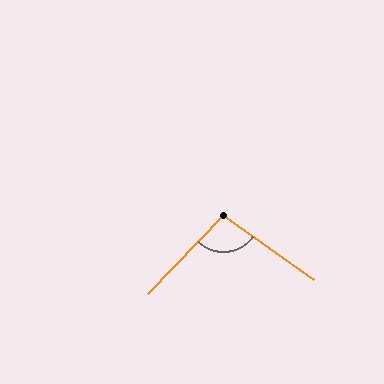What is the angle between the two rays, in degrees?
Approximately 98 degrees.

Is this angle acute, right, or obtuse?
It is obtuse.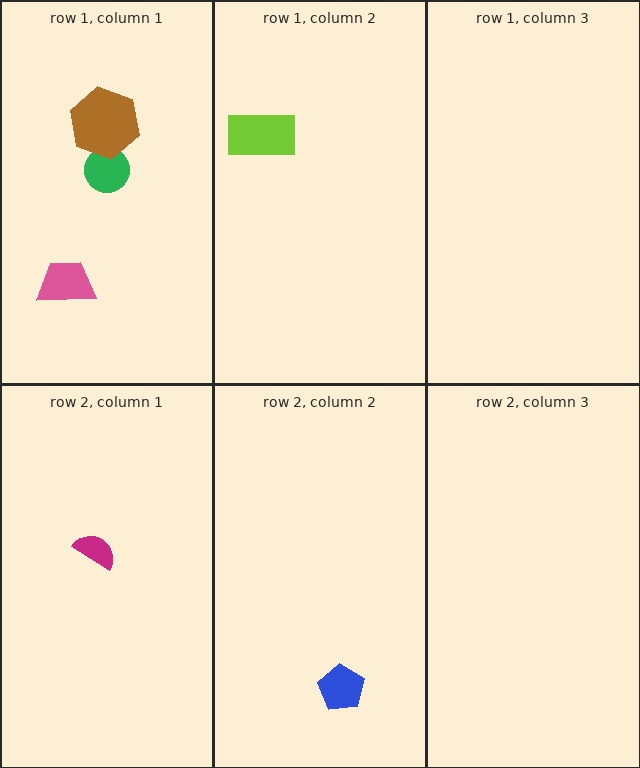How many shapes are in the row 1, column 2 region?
1.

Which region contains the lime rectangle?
The row 1, column 2 region.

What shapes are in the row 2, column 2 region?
The blue pentagon.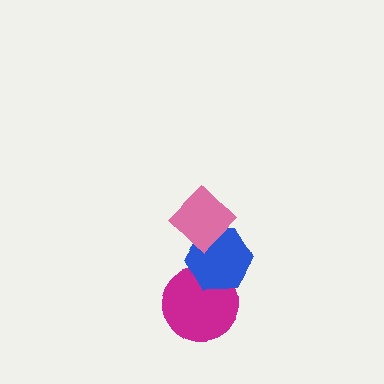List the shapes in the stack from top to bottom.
From top to bottom: the pink diamond, the blue hexagon, the magenta circle.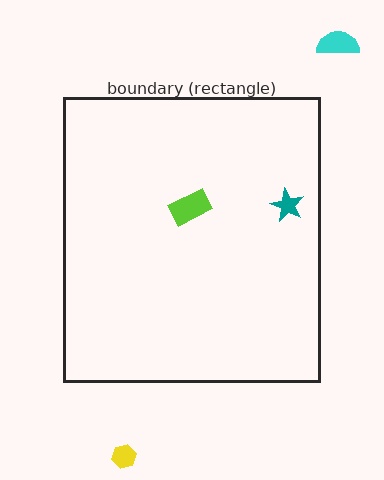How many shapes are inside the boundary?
2 inside, 2 outside.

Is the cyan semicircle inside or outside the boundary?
Outside.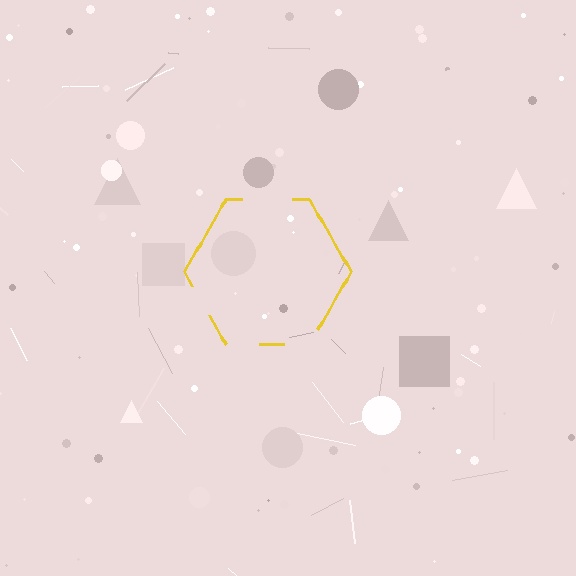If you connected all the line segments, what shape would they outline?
They would outline a hexagon.